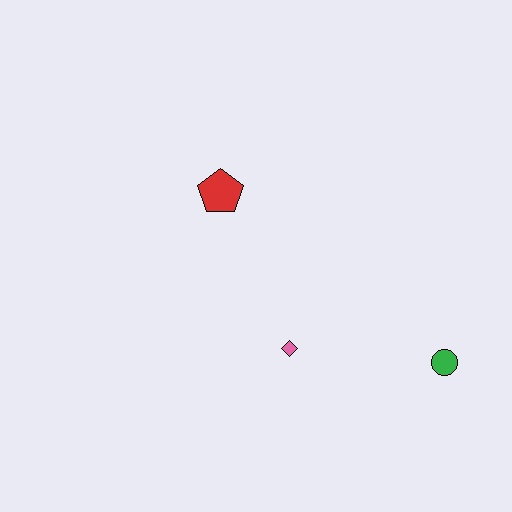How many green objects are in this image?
There is 1 green object.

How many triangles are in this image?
There are no triangles.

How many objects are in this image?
There are 3 objects.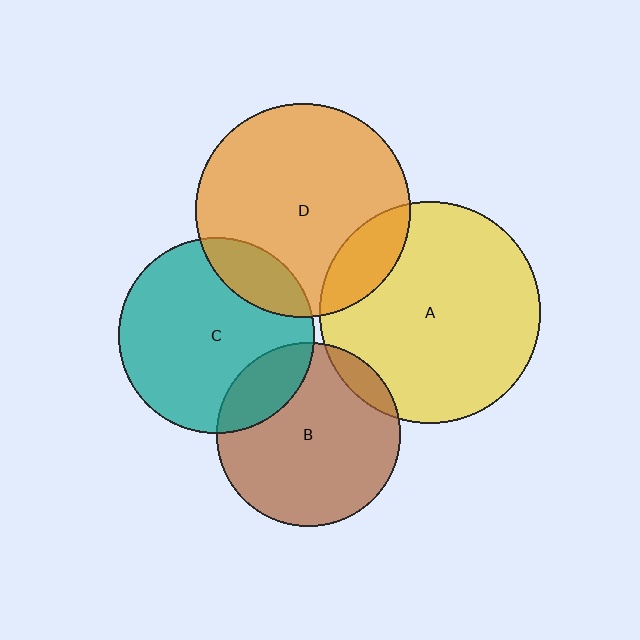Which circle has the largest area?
Circle A (yellow).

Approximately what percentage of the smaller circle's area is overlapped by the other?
Approximately 15%.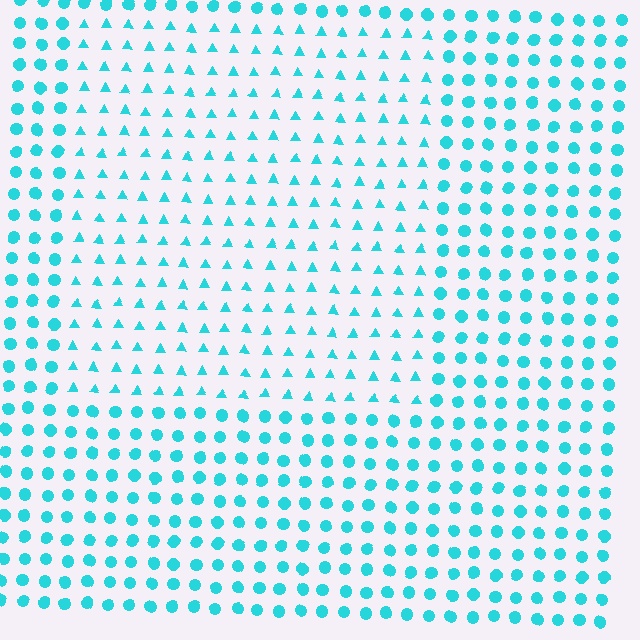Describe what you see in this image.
The image is filled with small cyan elements arranged in a uniform grid. A rectangle-shaped region contains triangles, while the surrounding area contains circles. The boundary is defined purely by the change in element shape.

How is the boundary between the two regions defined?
The boundary is defined by a change in element shape: triangles inside vs. circles outside. All elements share the same color and spacing.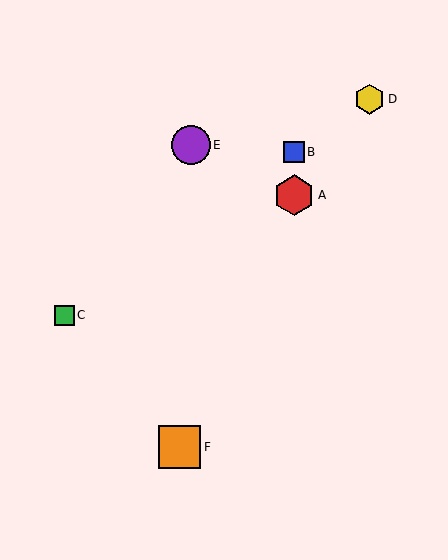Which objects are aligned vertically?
Objects A, B are aligned vertically.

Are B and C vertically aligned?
No, B is at x≈294 and C is at x≈64.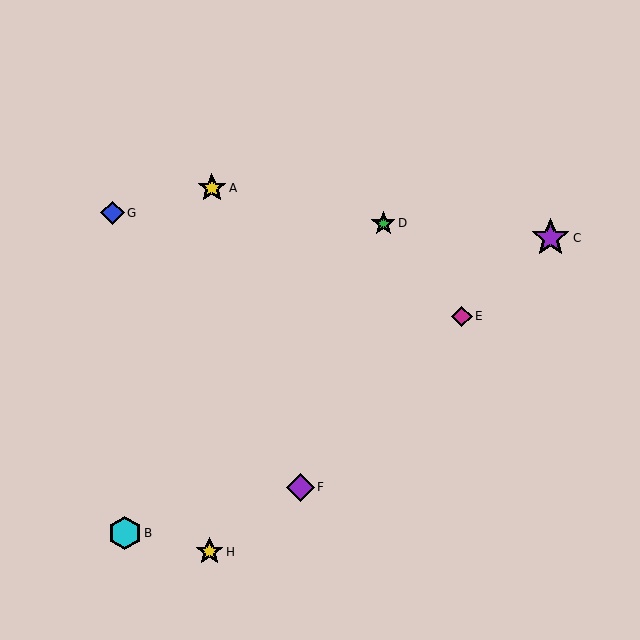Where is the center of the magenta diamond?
The center of the magenta diamond is at (462, 316).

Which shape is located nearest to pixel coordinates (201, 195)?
The yellow star (labeled A) at (212, 188) is nearest to that location.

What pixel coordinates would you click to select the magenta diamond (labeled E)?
Click at (462, 316) to select the magenta diamond E.